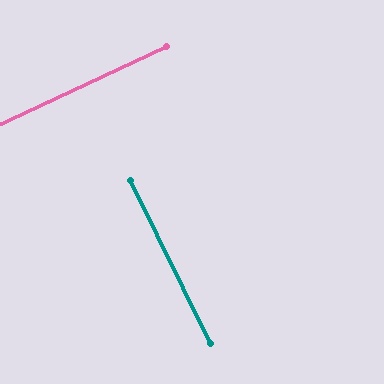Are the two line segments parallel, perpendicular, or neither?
Perpendicular — they meet at approximately 89°.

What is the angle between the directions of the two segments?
Approximately 89 degrees.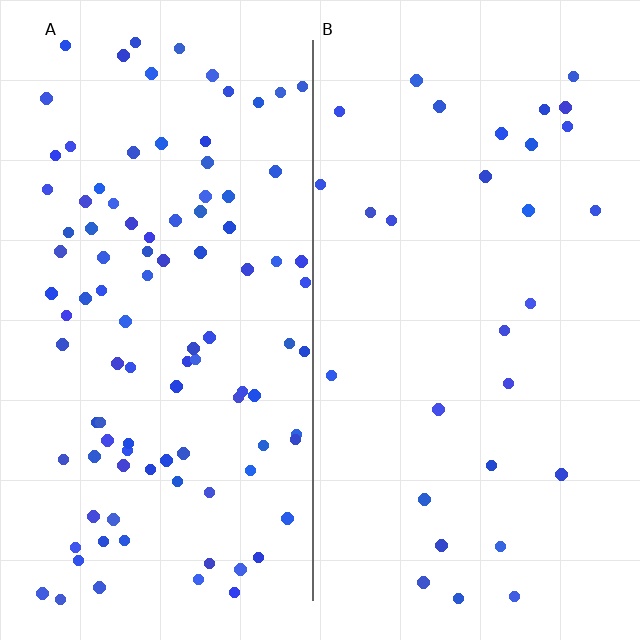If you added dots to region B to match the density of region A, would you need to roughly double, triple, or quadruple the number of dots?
Approximately triple.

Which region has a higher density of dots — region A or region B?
A (the left).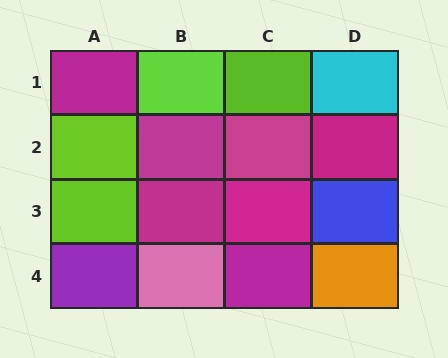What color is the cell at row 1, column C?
Lime.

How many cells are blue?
1 cell is blue.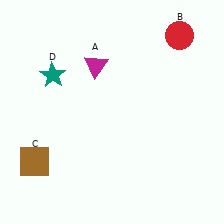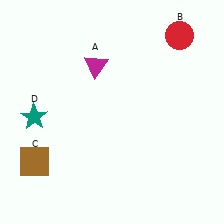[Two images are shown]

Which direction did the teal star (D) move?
The teal star (D) moved down.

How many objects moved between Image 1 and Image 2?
1 object moved between the two images.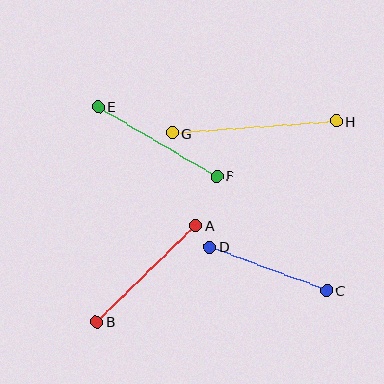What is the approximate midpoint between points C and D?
The midpoint is at approximately (268, 269) pixels.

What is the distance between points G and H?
The distance is approximately 164 pixels.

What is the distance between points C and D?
The distance is approximately 124 pixels.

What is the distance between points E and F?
The distance is approximately 137 pixels.